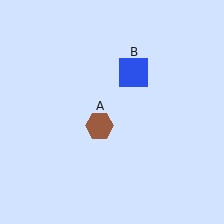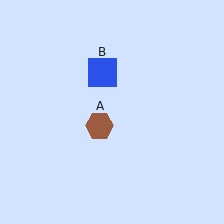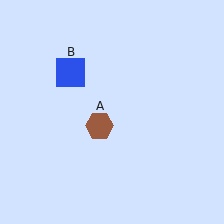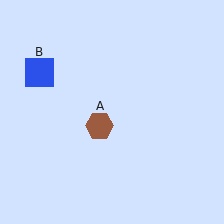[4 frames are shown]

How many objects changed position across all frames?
1 object changed position: blue square (object B).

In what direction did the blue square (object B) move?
The blue square (object B) moved left.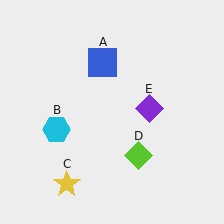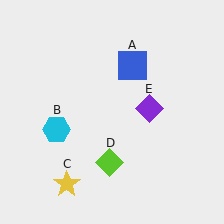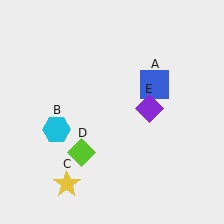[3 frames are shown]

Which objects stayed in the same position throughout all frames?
Cyan hexagon (object B) and yellow star (object C) and purple diamond (object E) remained stationary.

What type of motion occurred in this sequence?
The blue square (object A), lime diamond (object D) rotated clockwise around the center of the scene.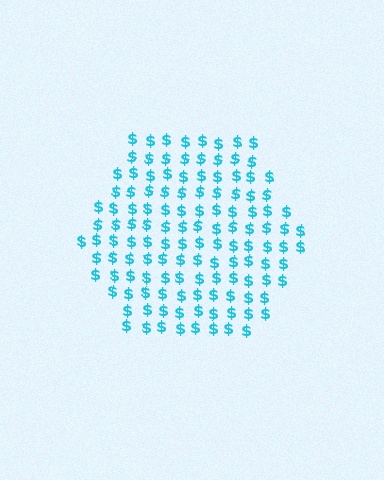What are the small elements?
The small elements are dollar signs.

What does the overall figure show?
The overall figure shows a hexagon.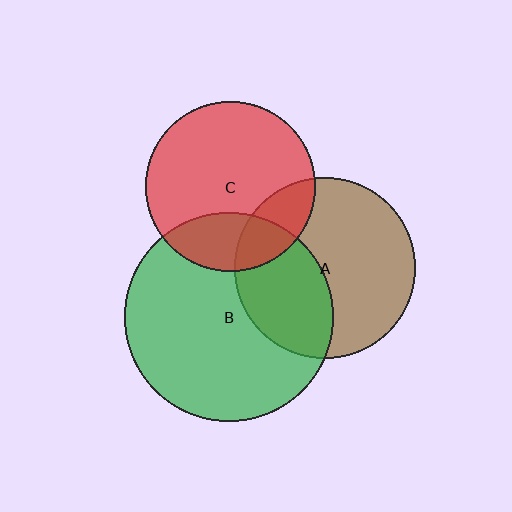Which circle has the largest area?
Circle B (green).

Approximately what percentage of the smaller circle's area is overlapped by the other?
Approximately 25%.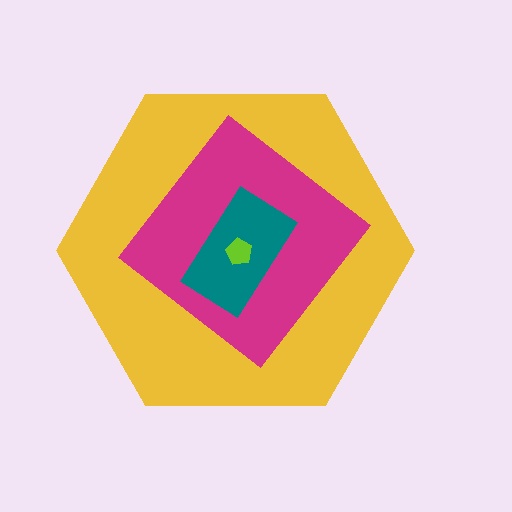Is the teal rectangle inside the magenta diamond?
Yes.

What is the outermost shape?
The yellow hexagon.